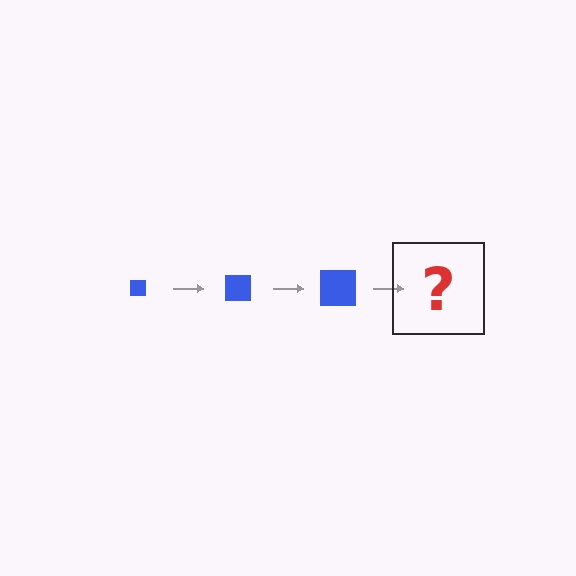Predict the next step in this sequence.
The next step is a blue square, larger than the previous one.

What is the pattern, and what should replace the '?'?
The pattern is that the square gets progressively larger each step. The '?' should be a blue square, larger than the previous one.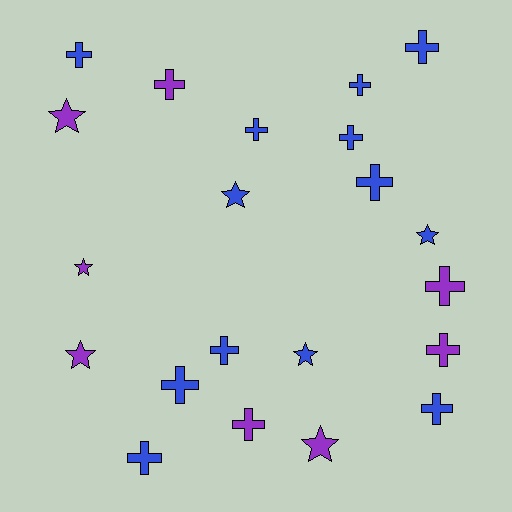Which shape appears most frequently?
Cross, with 14 objects.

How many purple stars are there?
There are 4 purple stars.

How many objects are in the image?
There are 21 objects.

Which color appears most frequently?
Blue, with 13 objects.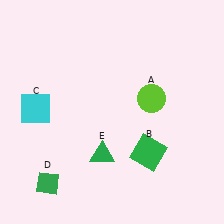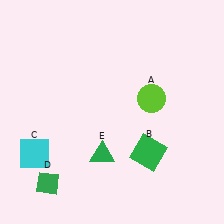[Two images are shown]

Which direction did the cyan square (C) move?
The cyan square (C) moved down.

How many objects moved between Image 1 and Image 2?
1 object moved between the two images.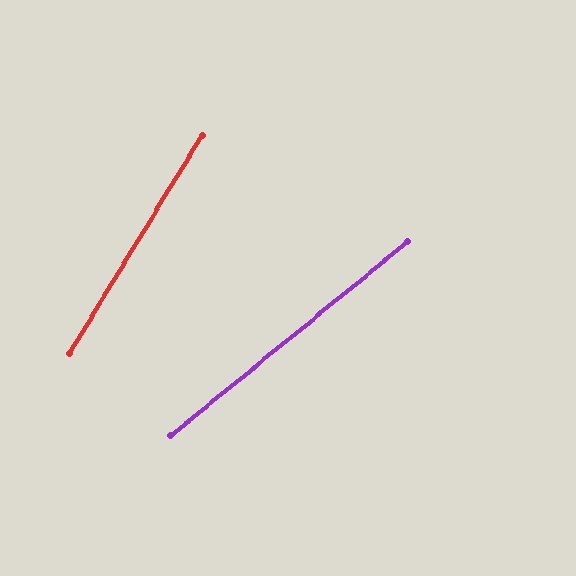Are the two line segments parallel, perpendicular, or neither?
Neither parallel nor perpendicular — they differ by about 19°.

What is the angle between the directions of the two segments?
Approximately 19 degrees.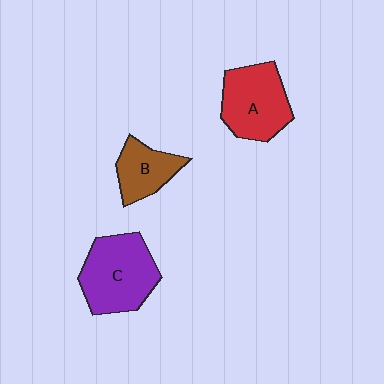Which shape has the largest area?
Shape C (purple).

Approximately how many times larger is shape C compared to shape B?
Approximately 1.8 times.